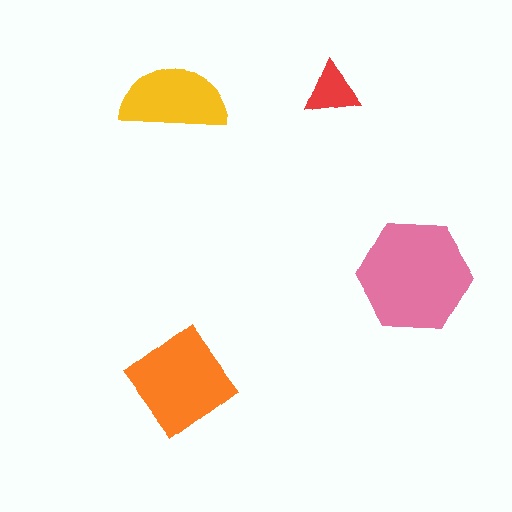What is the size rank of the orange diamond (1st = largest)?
2nd.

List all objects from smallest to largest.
The red triangle, the yellow semicircle, the orange diamond, the pink hexagon.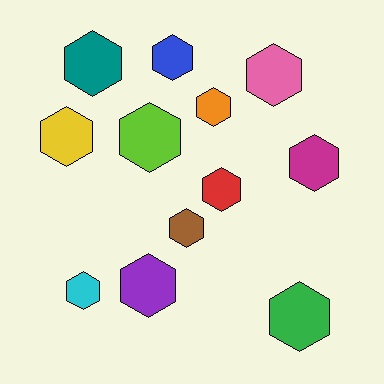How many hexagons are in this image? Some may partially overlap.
There are 12 hexagons.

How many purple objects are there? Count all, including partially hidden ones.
There is 1 purple object.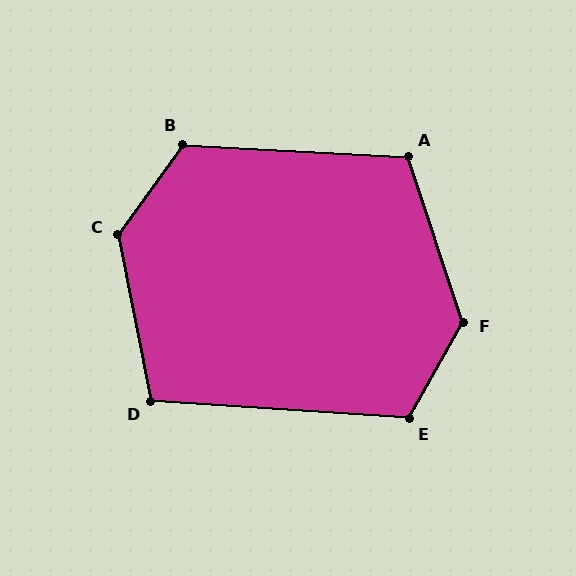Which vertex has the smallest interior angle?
D, at approximately 105 degrees.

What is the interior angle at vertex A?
Approximately 111 degrees (obtuse).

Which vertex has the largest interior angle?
C, at approximately 133 degrees.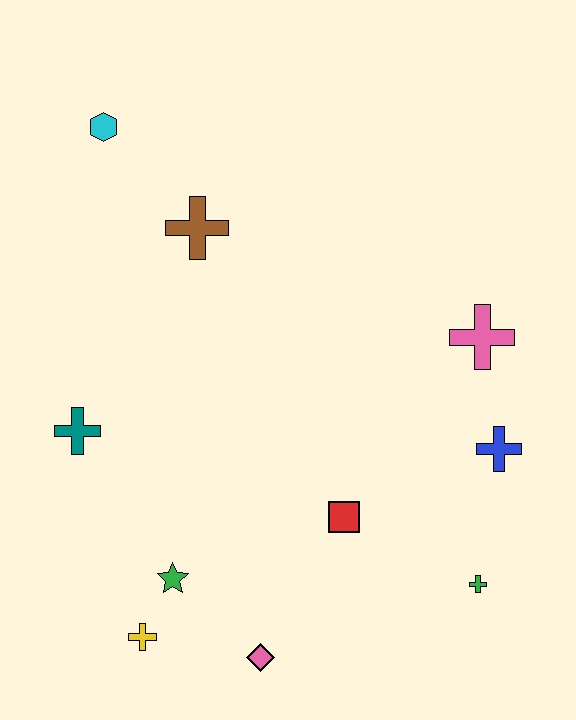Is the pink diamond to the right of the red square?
No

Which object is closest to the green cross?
The blue cross is closest to the green cross.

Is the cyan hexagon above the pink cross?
Yes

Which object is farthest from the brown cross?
The green cross is farthest from the brown cross.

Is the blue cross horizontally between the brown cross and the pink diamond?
No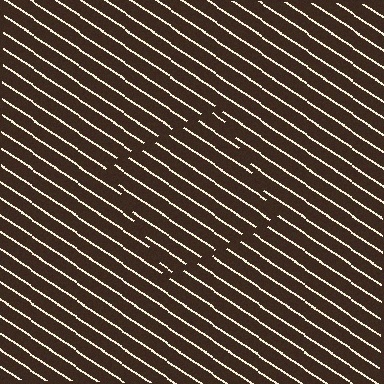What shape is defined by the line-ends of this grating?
An illusory square. The interior of the shape contains the same grating, shifted by half a period — the contour is defined by the phase discontinuity where line-ends from the inner and outer gratings abut.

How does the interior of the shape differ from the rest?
The interior of the shape contains the same grating, shifted by half a period — the contour is defined by the phase discontinuity where line-ends from the inner and outer gratings abut.